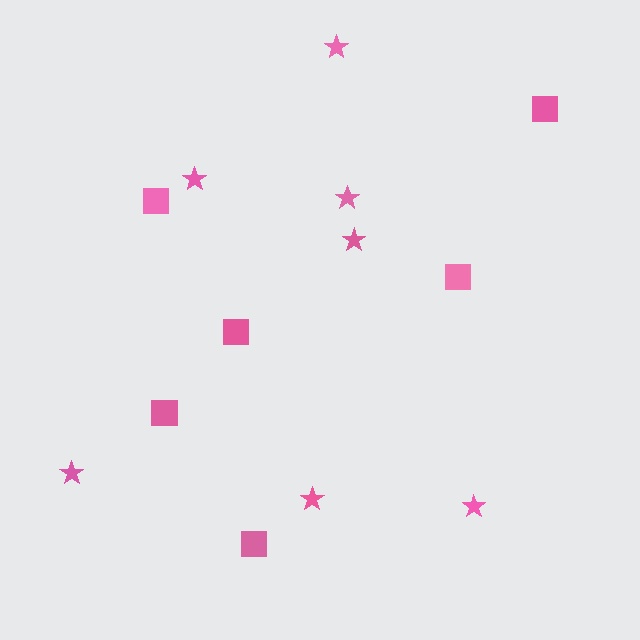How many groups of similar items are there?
There are 2 groups: one group of squares (6) and one group of stars (7).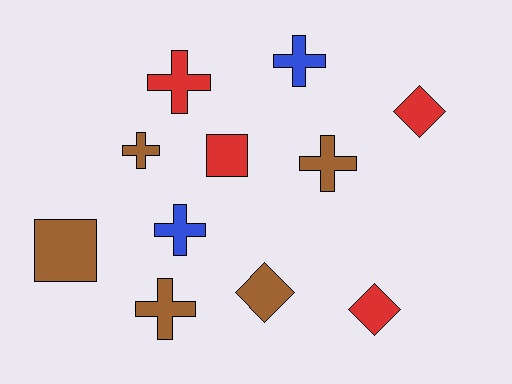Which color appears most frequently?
Brown, with 5 objects.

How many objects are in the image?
There are 11 objects.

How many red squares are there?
There is 1 red square.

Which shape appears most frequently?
Cross, with 6 objects.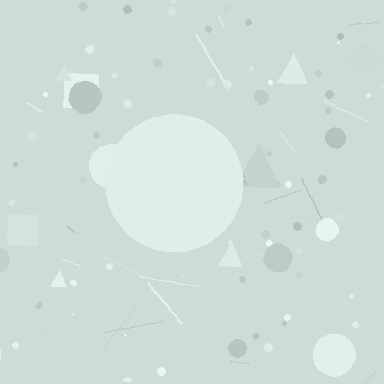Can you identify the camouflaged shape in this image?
The camouflaged shape is a circle.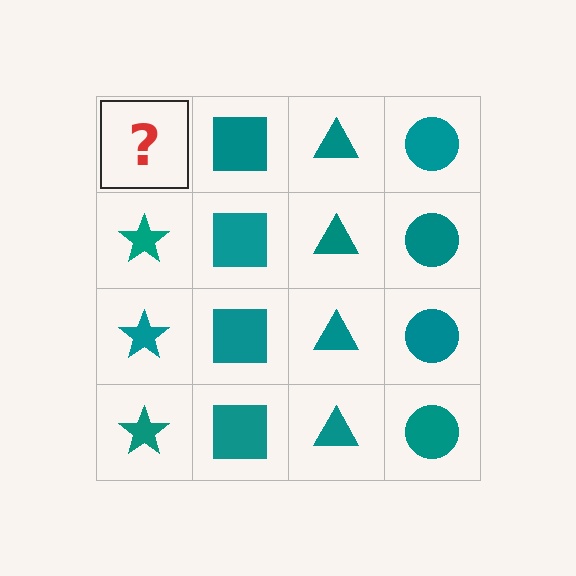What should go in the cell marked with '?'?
The missing cell should contain a teal star.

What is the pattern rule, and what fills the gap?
The rule is that each column has a consistent shape. The gap should be filled with a teal star.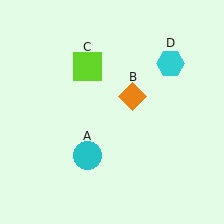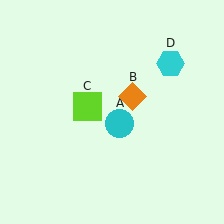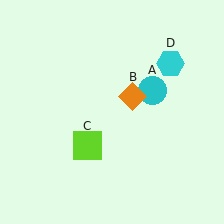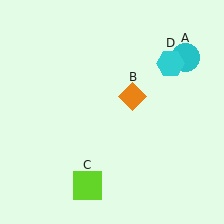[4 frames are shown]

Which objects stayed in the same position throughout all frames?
Orange diamond (object B) and cyan hexagon (object D) remained stationary.